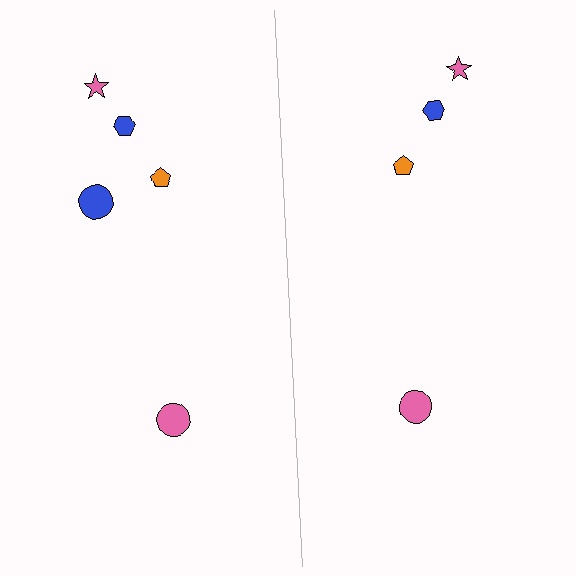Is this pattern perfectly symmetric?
No, the pattern is not perfectly symmetric. A blue circle is missing from the right side.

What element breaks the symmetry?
A blue circle is missing from the right side.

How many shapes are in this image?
There are 9 shapes in this image.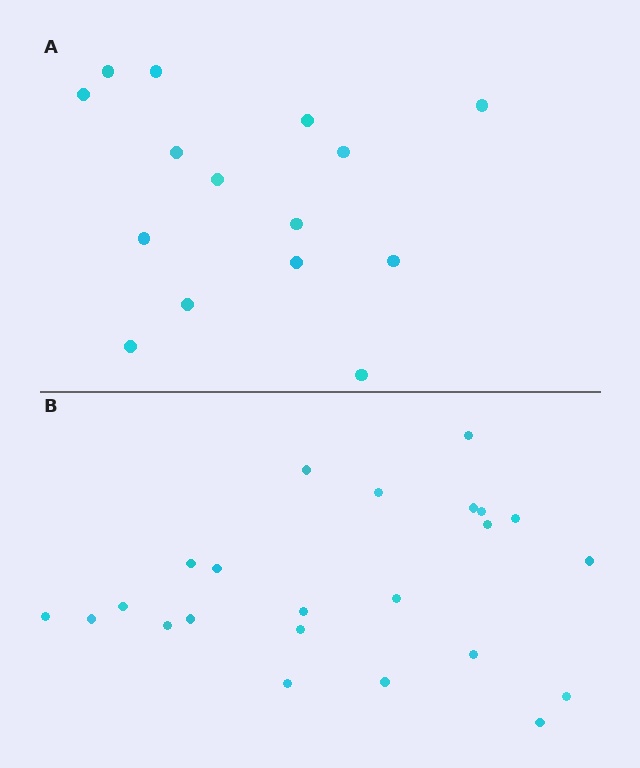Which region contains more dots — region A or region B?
Region B (the bottom region) has more dots.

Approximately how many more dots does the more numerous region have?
Region B has roughly 8 or so more dots than region A.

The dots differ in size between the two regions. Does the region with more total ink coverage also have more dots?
No. Region A has more total ink coverage because its dots are larger, but region B actually contains more individual dots. Total area can be misleading — the number of items is what matters here.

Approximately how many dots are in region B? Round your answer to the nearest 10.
About 20 dots. (The exact count is 23, which rounds to 20.)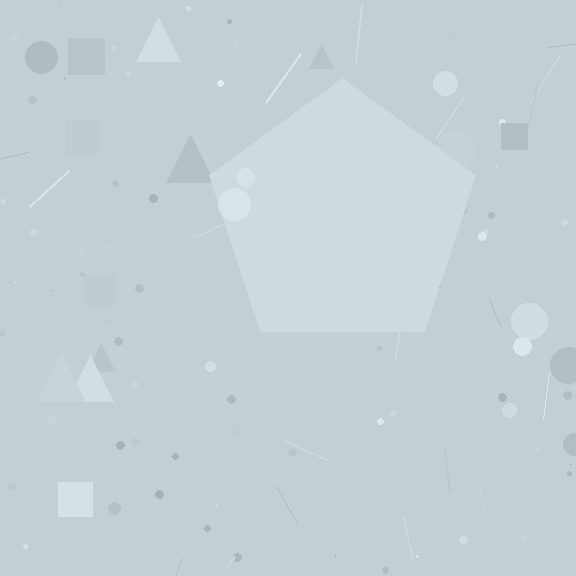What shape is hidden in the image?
A pentagon is hidden in the image.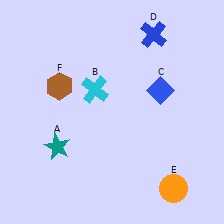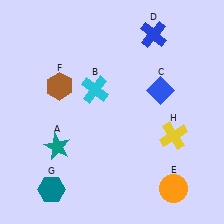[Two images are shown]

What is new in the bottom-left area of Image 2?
A teal hexagon (G) was added in the bottom-left area of Image 2.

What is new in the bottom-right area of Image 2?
A yellow cross (H) was added in the bottom-right area of Image 2.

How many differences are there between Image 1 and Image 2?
There are 2 differences between the two images.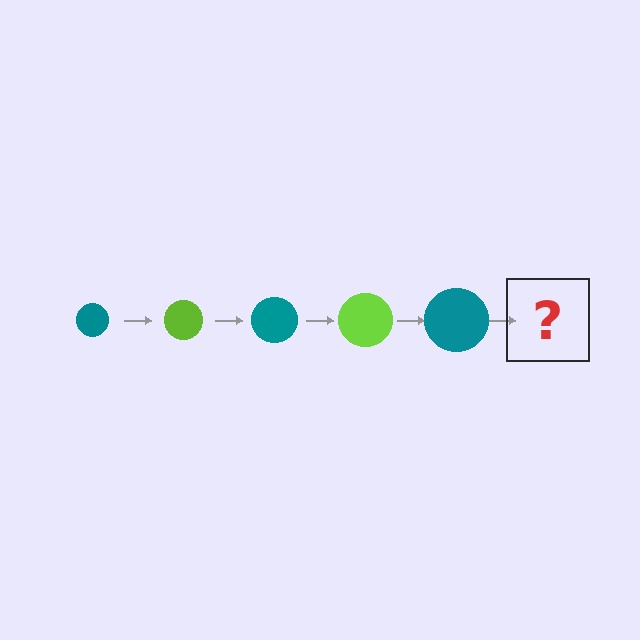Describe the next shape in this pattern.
It should be a lime circle, larger than the previous one.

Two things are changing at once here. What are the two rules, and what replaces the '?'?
The two rules are that the circle grows larger each step and the color cycles through teal and lime. The '?' should be a lime circle, larger than the previous one.